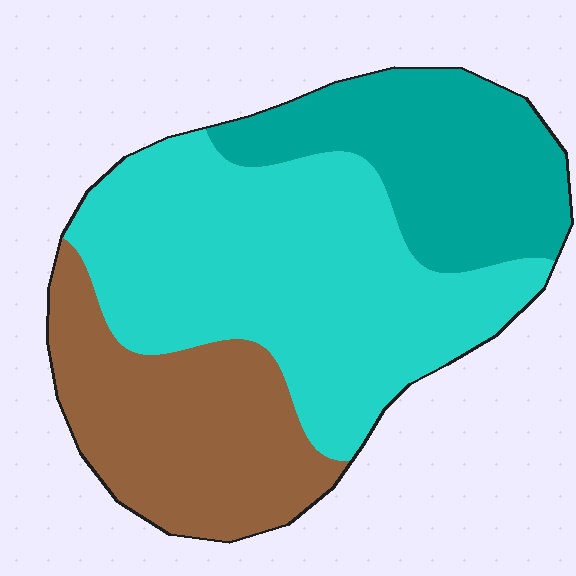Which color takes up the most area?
Cyan, at roughly 50%.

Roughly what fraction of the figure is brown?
Brown takes up between a quarter and a half of the figure.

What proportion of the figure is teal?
Teal takes up about one quarter (1/4) of the figure.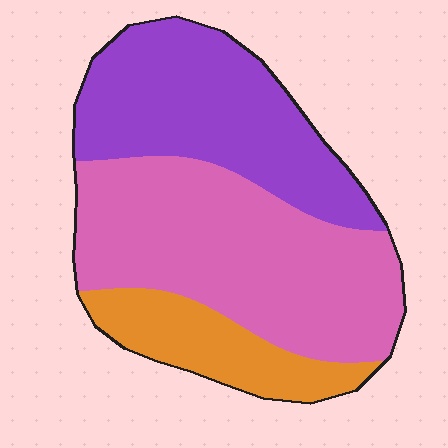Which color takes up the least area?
Orange, at roughly 15%.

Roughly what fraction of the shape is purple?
Purple covers about 35% of the shape.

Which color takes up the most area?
Pink, at roughly 50%.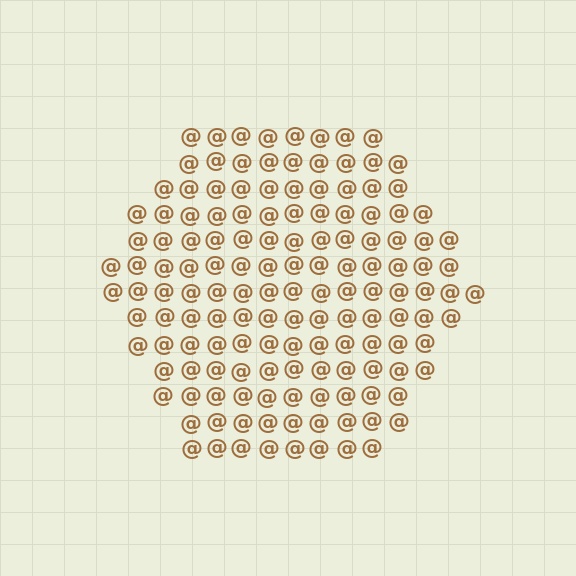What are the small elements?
The small elements are at signs.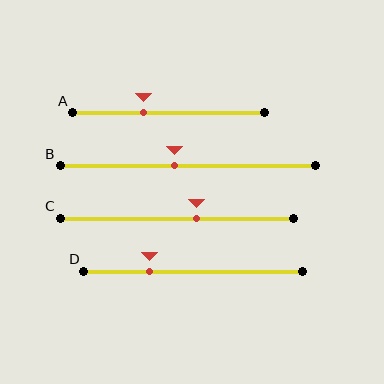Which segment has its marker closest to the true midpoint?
Segment B has its marker closest to the true midpoint.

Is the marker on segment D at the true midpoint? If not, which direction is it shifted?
No, the marker on segment D is shifted to the left by about 20% of the segment length.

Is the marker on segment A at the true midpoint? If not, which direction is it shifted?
No, the marker on segment A is shifted to the left by about 13% of the segment length.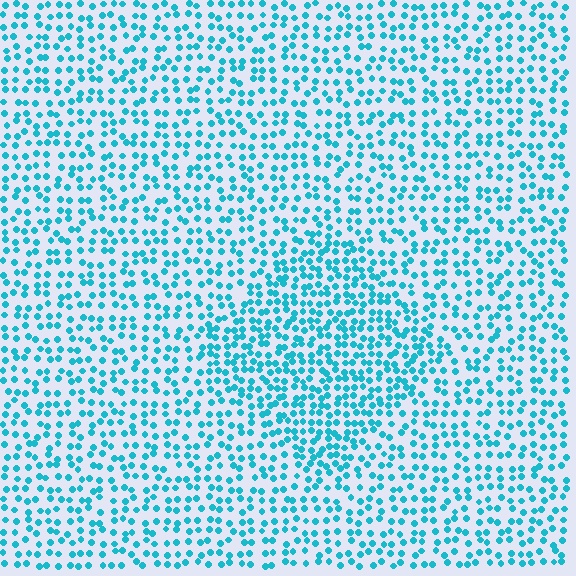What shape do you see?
I see a diamond.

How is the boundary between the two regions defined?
The boundary is defined by a change in element density (approximately 1.6x ratio). All elements are the same color, size, and shape.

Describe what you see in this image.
The image contains small cyan elements arranged at two different densities. A diamond-shaped region is visible where the elements are more densely packed than the surrounding area.